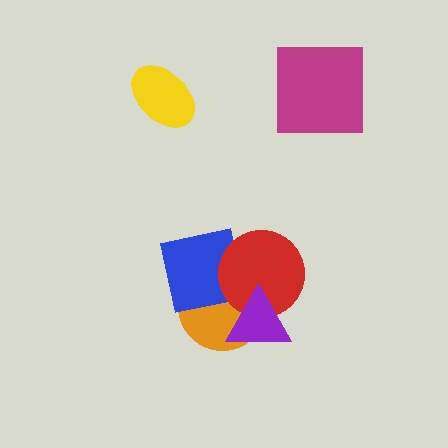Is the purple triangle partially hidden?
No, no other shape covers it.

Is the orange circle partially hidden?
Yes, it is partially covered by another shape.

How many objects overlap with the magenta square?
0 objects overlap with the magenta square.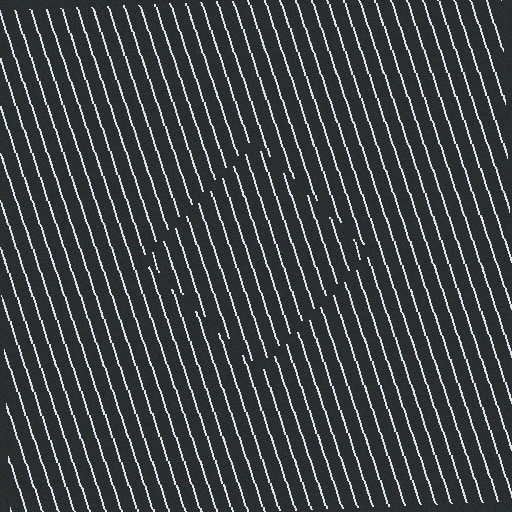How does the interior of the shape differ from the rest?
The interior of the shape contains the same grating, shifted by half a period — the contour is defined by the phase discontinuity where line-ends from the inner and outer gratings abut.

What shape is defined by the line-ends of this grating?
An illusory square. The interior of the shape contains the same grating, shifted by half a period — the contour is defined by the phase discontinuity where line-ends from the inner and outer gratings abut.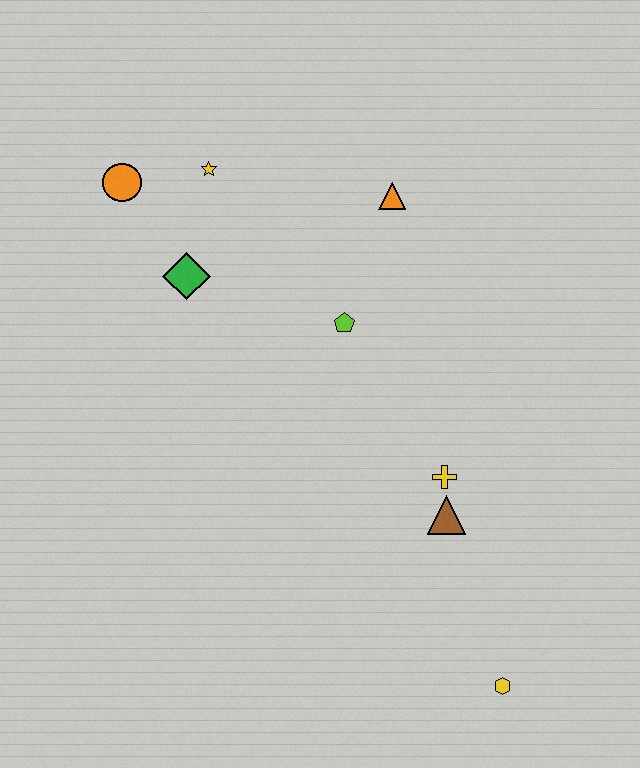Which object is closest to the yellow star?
The orange circle is closest to the yellow star.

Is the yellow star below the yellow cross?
No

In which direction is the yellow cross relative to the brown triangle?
The yellow cross is above the brown triangle.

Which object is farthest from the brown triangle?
The orange circle is farthest from the brown triangle.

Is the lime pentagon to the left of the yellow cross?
Yes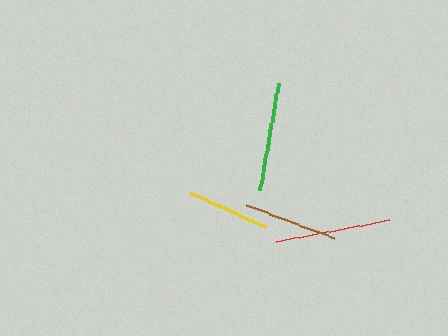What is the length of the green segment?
The green segment is approximately 109 pixels long.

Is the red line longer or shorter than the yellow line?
The red line is longer than the yellow line.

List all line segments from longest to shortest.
From longest to shortest: red, green, brown, yellow.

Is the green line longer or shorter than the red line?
The red line is longer than the green line.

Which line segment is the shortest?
The yellow line is the shortest at approximately 84 pixels.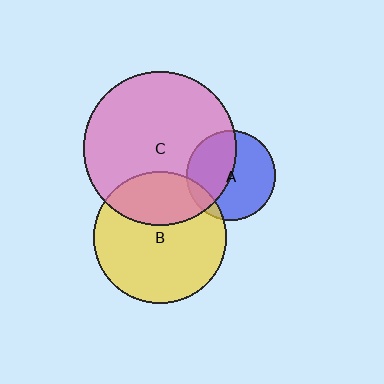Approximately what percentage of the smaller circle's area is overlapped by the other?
Approximately 30%.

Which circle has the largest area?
Circle C (pink).